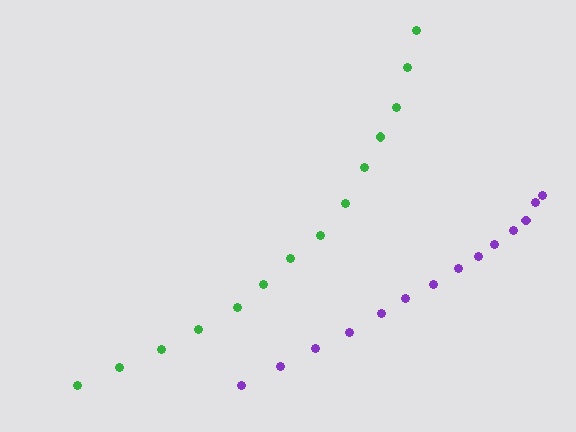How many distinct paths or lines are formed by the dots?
There are 2 distinct paths.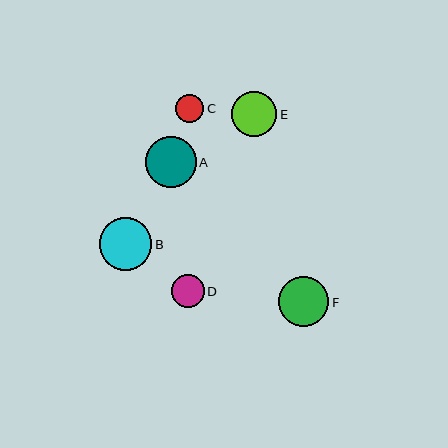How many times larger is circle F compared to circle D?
Circle F is approximately 1.5 times the size of circle D.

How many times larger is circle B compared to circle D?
Circle B is approximately 1.6 times the size of circle D.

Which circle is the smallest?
Circle C is the smallest with a size of approximately 28 pixels.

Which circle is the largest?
Circle B is the largest with a size of approximately 52 pixels.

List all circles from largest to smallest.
From largest to smallest: B, A, F, E, D, C.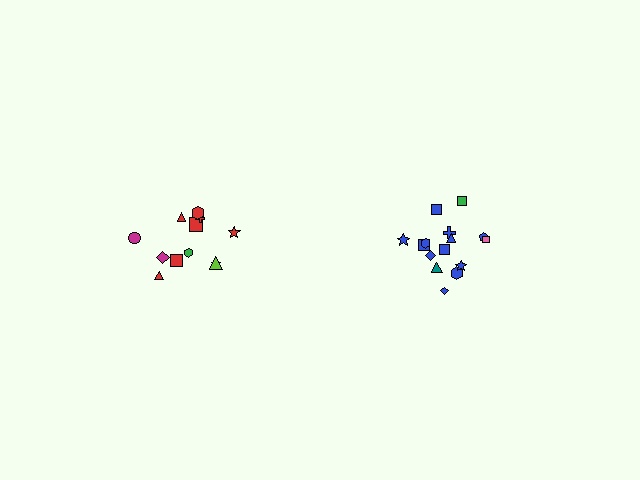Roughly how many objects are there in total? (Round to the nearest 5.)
Roughly 25 objects in total.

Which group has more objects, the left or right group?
The right group.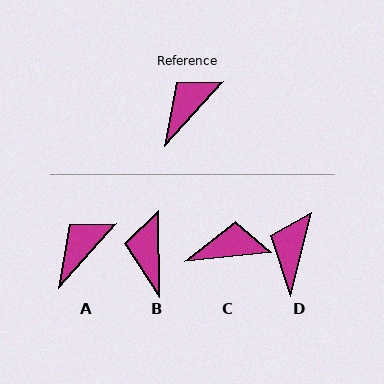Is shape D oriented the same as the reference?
No, it is off by about 28 degrees.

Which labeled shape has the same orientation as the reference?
A.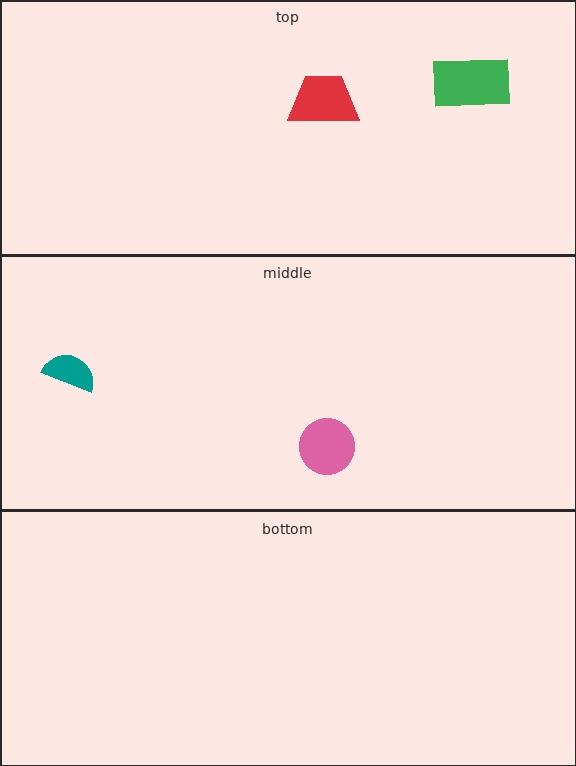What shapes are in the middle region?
The teal semicircle, the pink circle.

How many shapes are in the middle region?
2.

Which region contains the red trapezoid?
The top region.